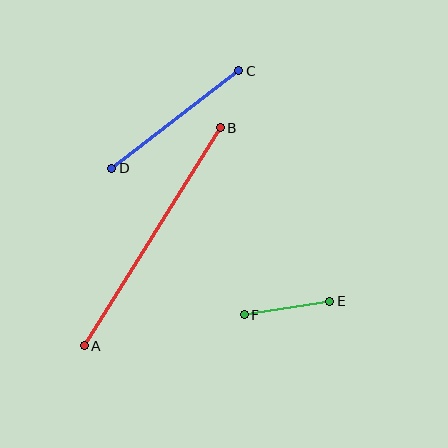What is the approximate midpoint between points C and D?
The midpoint is at approximately (175, 120) pixels.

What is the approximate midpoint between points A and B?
The midpoint is at approximately (152, 237) pixels.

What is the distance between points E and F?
The distance is approximately 87 pixels.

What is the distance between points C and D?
The distance is approximately 160 pixels.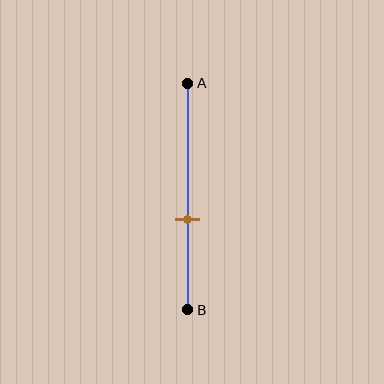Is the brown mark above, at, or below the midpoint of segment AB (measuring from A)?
The brown mark is below the midpoint of segment AB.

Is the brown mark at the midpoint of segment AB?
No, the mark is at about 60% from A, not at the 50% midpoint.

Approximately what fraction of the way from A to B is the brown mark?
The brown mark is approximately 60% of the way from A to B.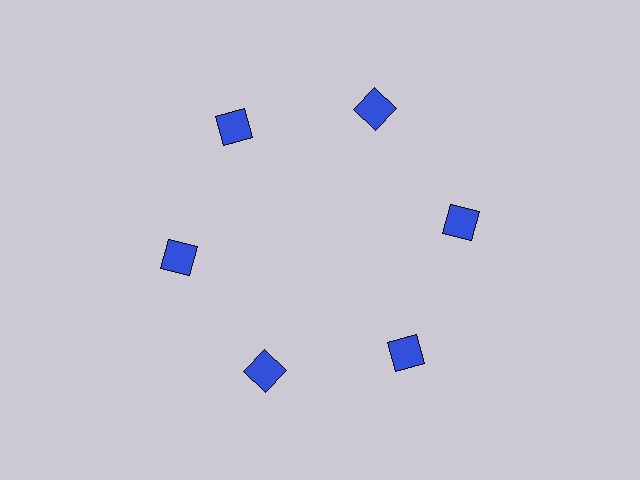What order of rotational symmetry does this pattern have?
This pattern has 6-fold rotational symmetry.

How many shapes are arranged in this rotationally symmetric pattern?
There are 6 shapes, arranged in 6 groups of 1.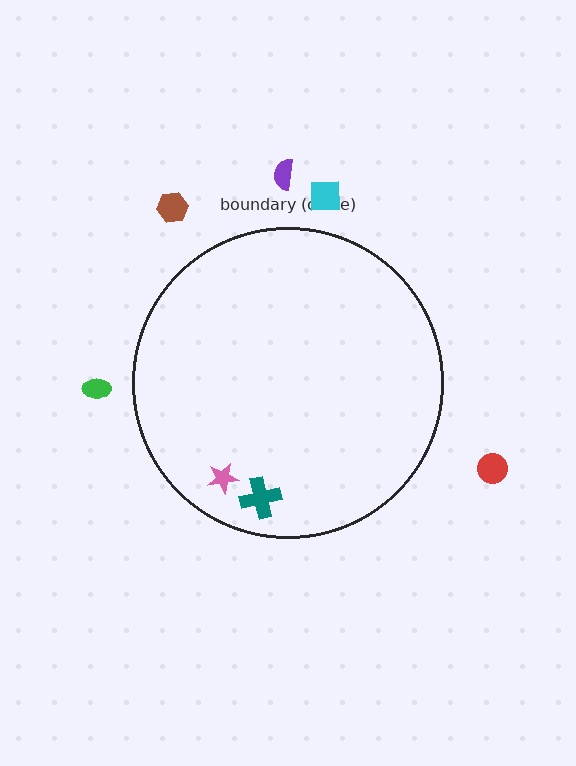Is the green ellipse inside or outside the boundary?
Outside.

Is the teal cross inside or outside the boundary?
Inside.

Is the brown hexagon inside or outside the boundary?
Outside.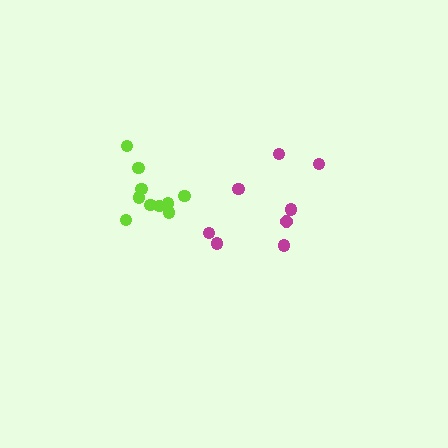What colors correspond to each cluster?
The clusters are colored: lime, magenta.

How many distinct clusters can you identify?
There are 2 distinct clusters.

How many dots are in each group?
Group 1: 10 dots, Group 2: 8 dots (18 total).